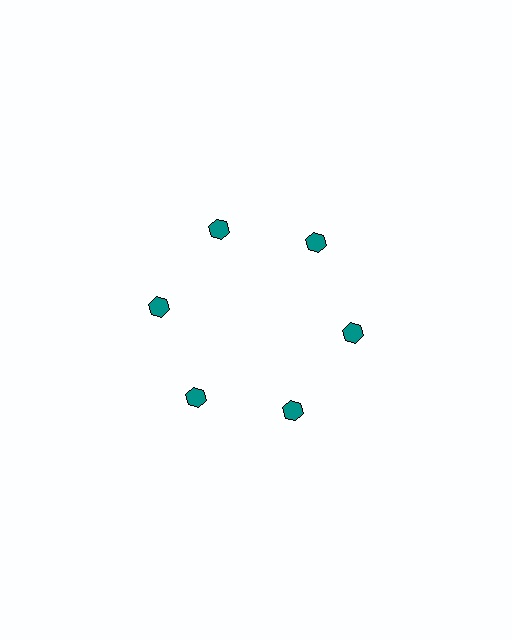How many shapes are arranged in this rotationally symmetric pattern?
There are 6 shapes, arranged in 6 groups of 1.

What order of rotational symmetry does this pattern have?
This pattern has 6-fold rotational symmetry.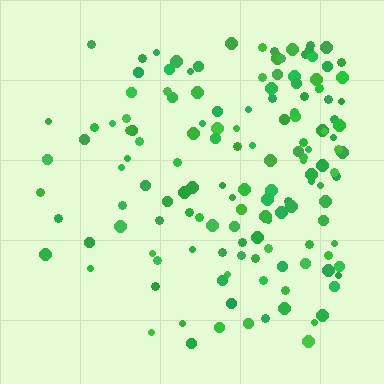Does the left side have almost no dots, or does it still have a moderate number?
Still a moderate number, just noticeably fewer than the right.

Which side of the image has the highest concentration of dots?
The right.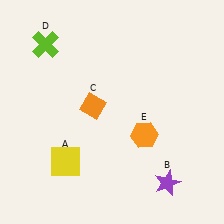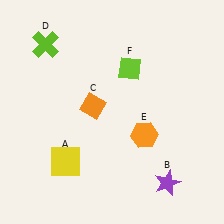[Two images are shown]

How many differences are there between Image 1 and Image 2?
There is 1 difference between the two images.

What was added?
A lime diamond (F) was added in Image 2.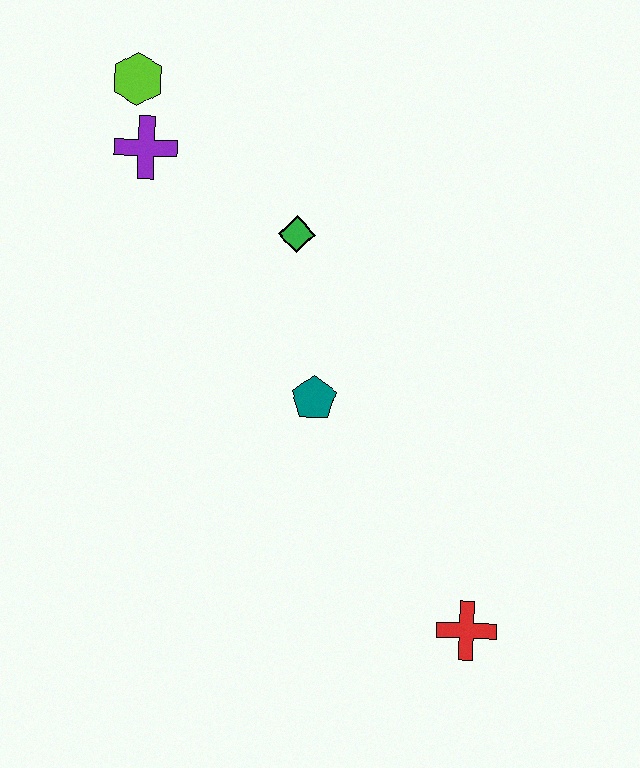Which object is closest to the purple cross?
The lime hexagon is closest to the purple cross.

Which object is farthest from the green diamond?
The red cross is farthest from the green diamond.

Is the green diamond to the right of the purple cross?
Yes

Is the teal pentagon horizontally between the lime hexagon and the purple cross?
No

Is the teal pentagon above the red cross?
Yes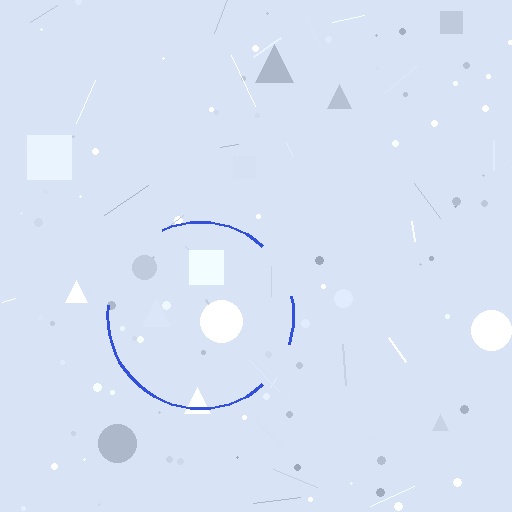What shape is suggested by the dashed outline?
The dashed outline suggests a circle.